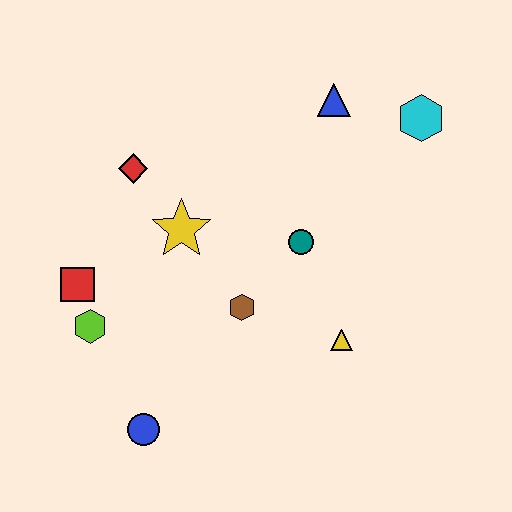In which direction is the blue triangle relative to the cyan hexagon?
The blue triangle is to the left of the cyan hexagon.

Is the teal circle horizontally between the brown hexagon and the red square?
No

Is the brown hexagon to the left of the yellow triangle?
Yes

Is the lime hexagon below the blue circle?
No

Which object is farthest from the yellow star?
The cyan hexagon is farthest from the yellow star.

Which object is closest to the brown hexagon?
The teal circle is closest to the brown hexagon.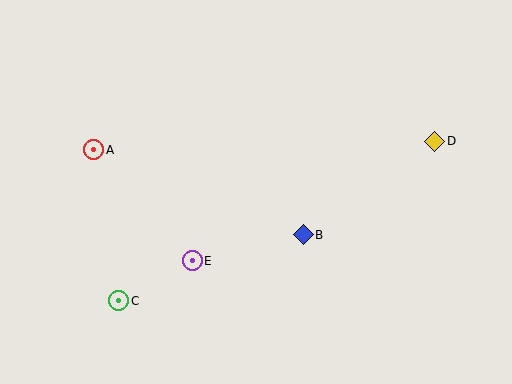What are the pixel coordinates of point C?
Point C is at (119, 301).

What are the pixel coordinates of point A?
Point A is at (94, 150).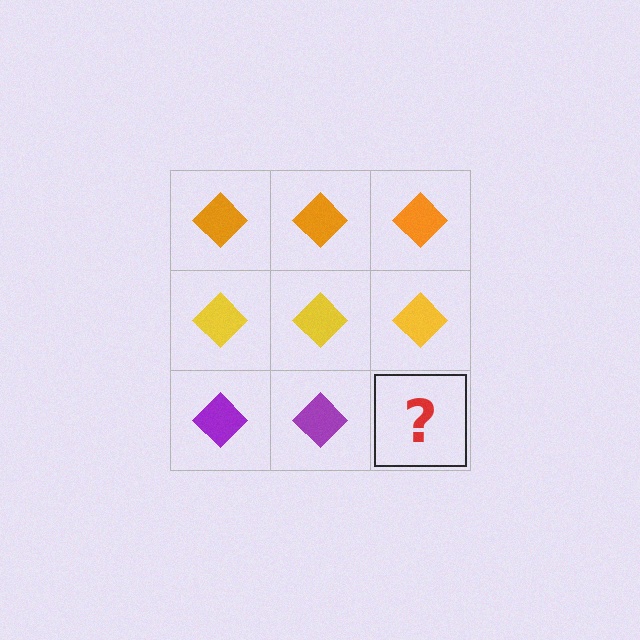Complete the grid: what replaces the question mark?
The question mark should be replaced with a purple diamond.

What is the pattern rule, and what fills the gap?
The rule is that each row has a consistent color. The gap should be filled with a purple diamond.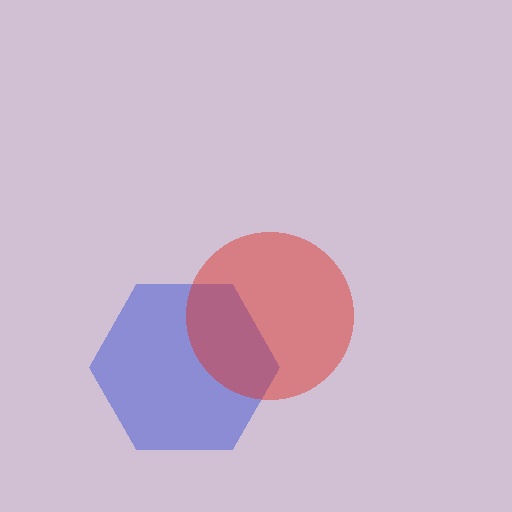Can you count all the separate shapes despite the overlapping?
Yes, there are 2 separate shapes.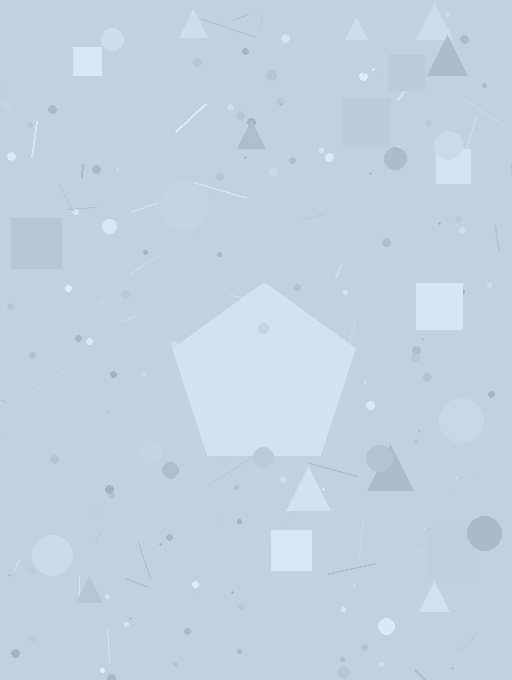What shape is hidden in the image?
A pentagon is hidden in the image.